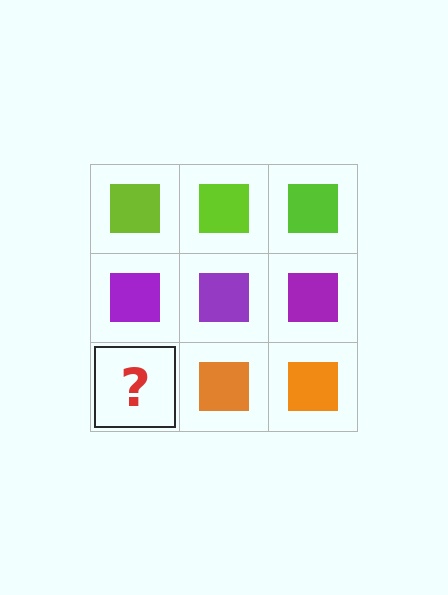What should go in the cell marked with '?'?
The missing cell should contain an orange square.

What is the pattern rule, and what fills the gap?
The rule is that each row has a consistent color. The gap should be filled with an orange square.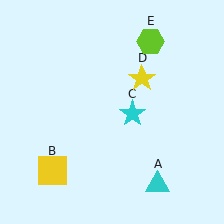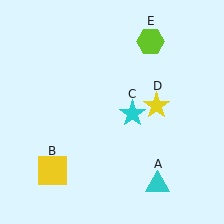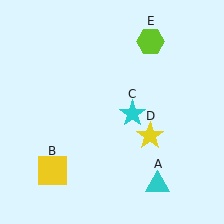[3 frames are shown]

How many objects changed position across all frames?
1 object changed position: yellow star (object D).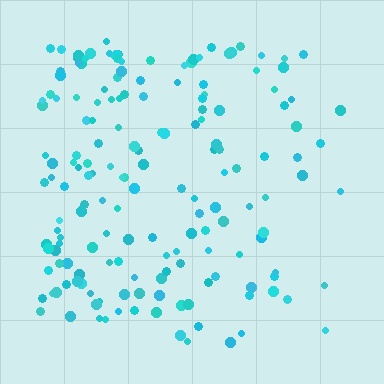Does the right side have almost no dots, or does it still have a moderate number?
Still a moderate number, just noticeably fewer than the left.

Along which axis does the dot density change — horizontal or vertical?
Horizontal.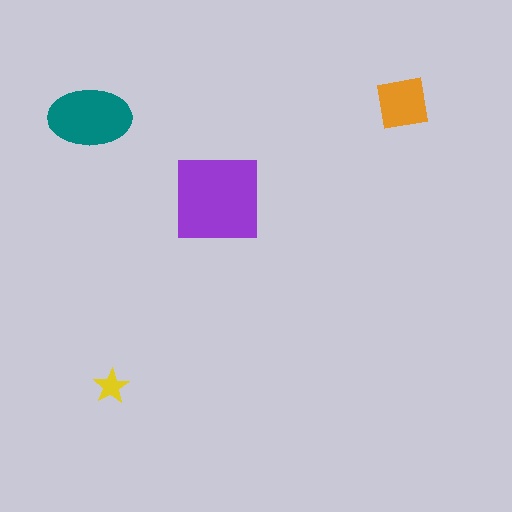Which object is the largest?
The purple square.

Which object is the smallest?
The yellow star.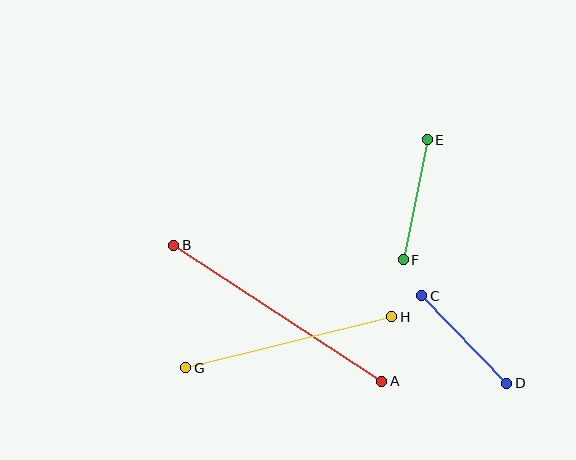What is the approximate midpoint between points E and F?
The midpoint is at approximately (415, 200) pixels.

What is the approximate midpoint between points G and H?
The midpoint is at approximately (289, 342) pixels.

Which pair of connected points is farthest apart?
Points A and B are farthest apart.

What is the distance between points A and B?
The distance is approximately 249 pixels.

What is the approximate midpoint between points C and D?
The midpoint is at approximately (464, 339) pixels.